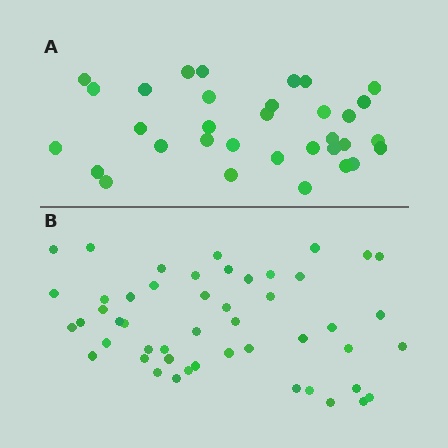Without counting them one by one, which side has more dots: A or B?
Region B (the bottom region) has more dots.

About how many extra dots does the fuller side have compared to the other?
Region B has approximately 15 more dots than region A.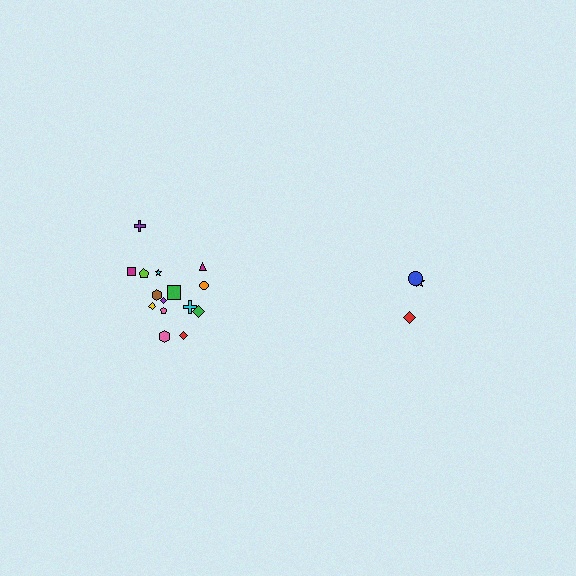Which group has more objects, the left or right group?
The left group.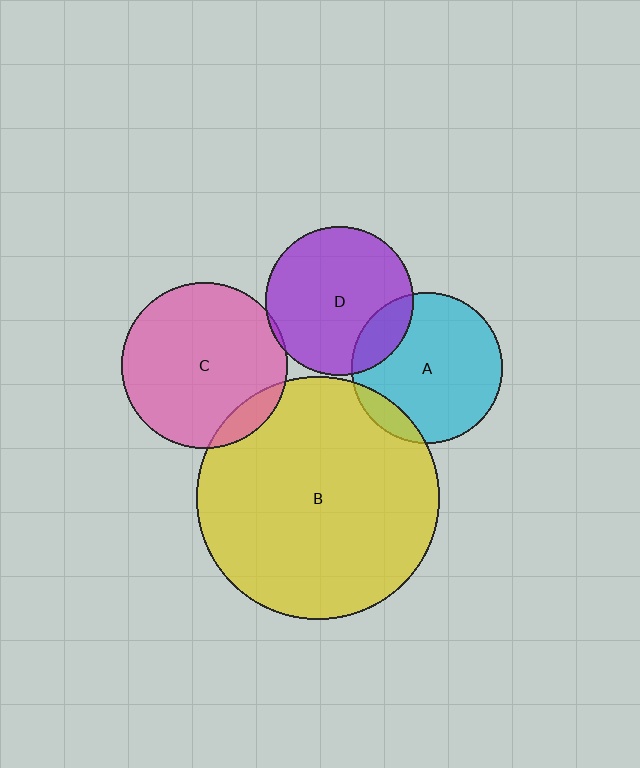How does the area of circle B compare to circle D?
Approximately 2.7 times.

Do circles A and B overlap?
Yes.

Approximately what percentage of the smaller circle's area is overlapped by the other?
Approximately 10%.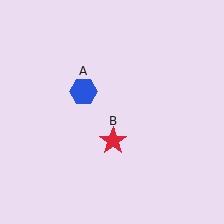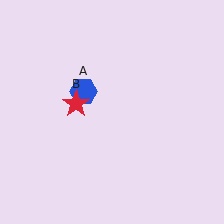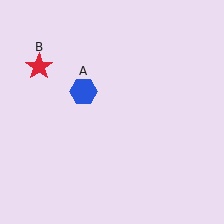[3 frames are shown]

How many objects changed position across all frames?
1 object changed position: red star (object B).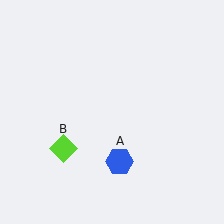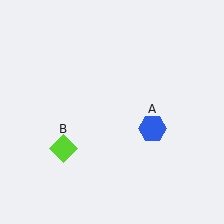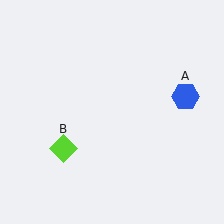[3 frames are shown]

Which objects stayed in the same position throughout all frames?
Lime diamond (object B) remained stationary.